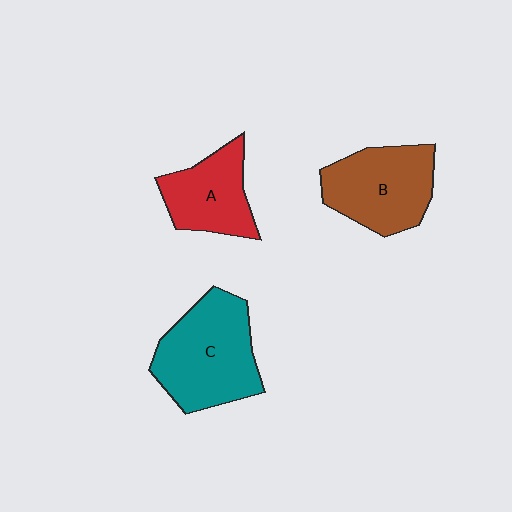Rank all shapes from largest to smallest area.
From largest to smallest: C (teal), B (brown), A (red).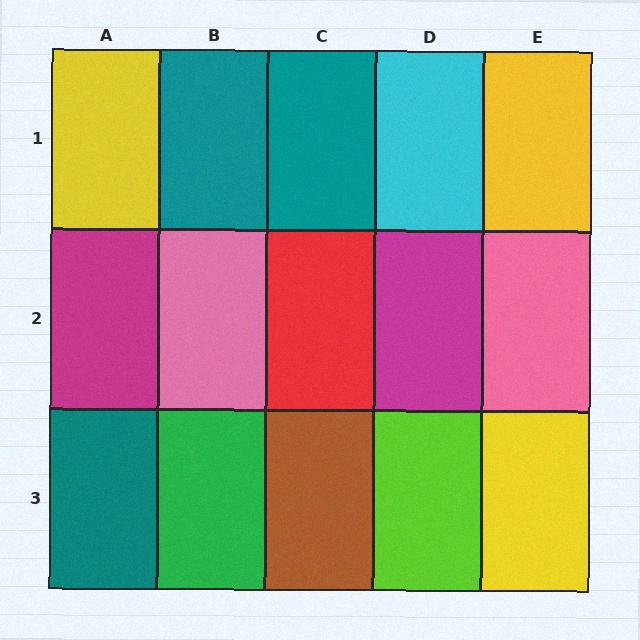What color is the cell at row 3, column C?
Brown.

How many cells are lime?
1 cell is lime.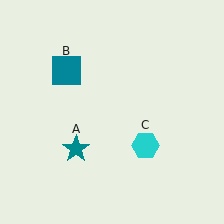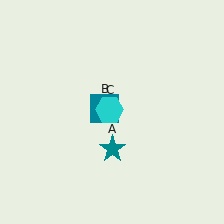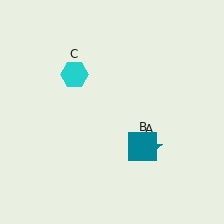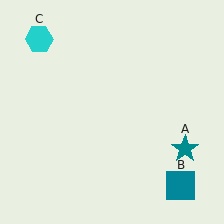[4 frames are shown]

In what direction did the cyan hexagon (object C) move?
The cyan hexagon (object C) moved up and to the left.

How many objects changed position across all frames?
3 objects changed position: teal star (object A), teal square (object B), cyan hexagon (object C).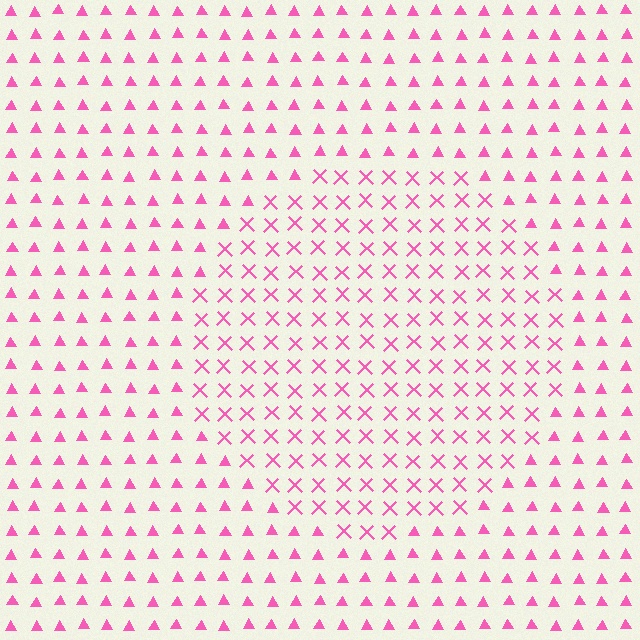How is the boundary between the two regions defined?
The boundary is defined by a change in element shape: X marks inside vs. triangles outside. All elements share the same color and spacing.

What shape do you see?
I see a circle.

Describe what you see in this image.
The image is filled with small pink elements arranged in a uniform grid. A circle-shaped region contains X marks, while the surrounding area contains triangles. The boundary is defined purely by the change in element shape.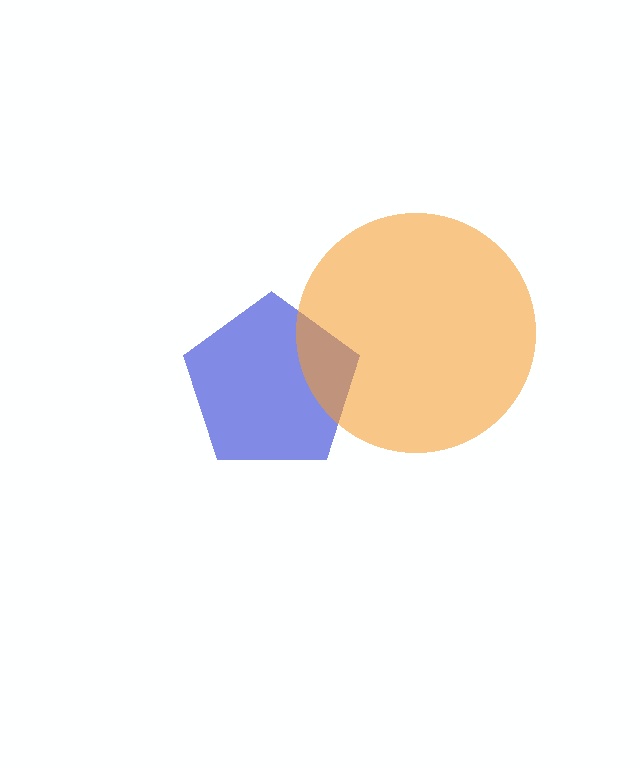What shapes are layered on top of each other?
The layered shapes are: a blue pentagon, an orange circle.